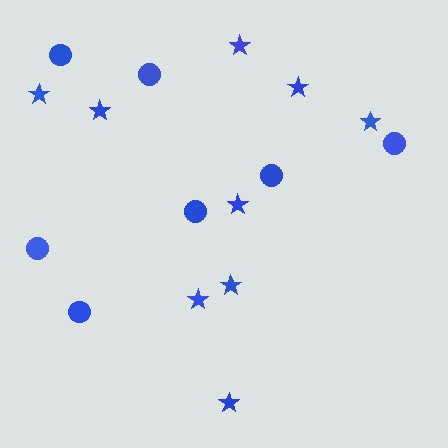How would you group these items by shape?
There are 2 groups: one group of circles (7) and one group of stars (9).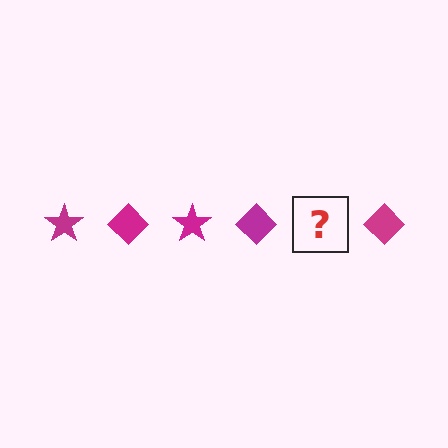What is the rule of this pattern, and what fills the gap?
The rule is that the pattern cycles through star, diamond shapes in magenta. The gap should be filled with a magenta star.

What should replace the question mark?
The question mark should be replaced with a magenta star.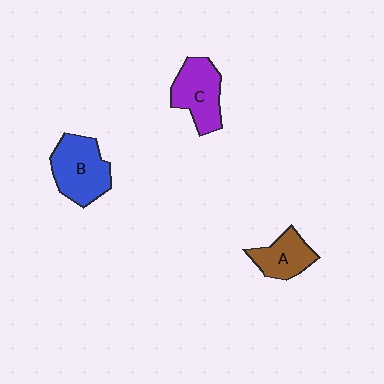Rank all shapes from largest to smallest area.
From largest to smallest: B (blue), C (purple), A (brown).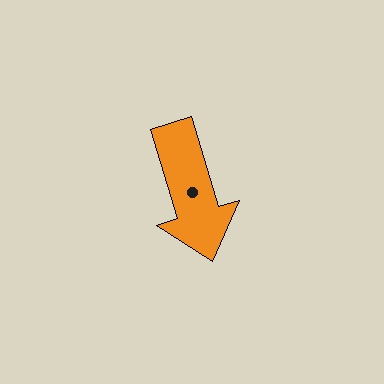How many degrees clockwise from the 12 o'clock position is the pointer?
Approximately 163 degrees.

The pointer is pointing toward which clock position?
Roughly 5 o'clock.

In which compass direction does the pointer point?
South.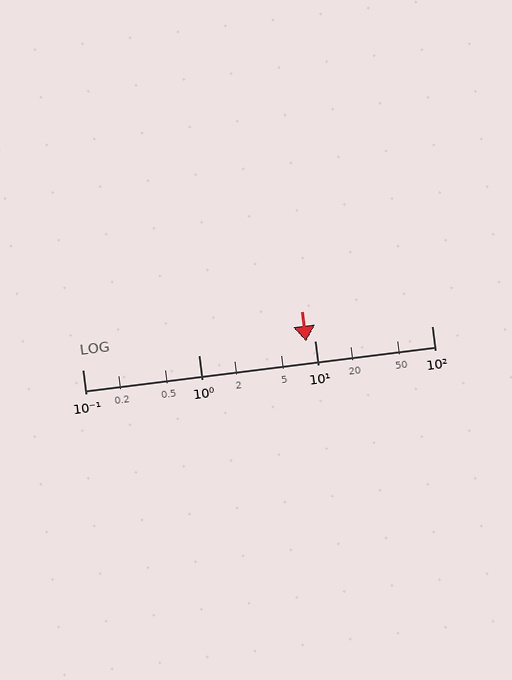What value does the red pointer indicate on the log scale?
The pointer indicates approximately 8.4.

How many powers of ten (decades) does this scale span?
The scale spans 3 decades, from 0.1 to 100.